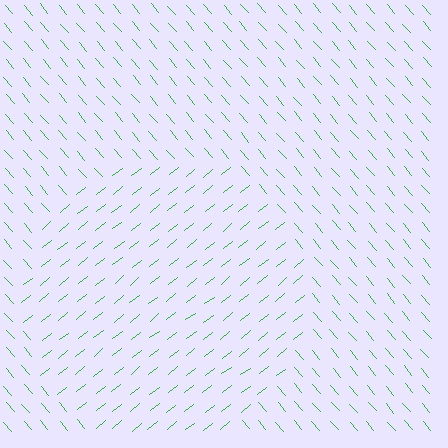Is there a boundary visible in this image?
Yes, there is a texture boundary formed by a change in line orientation.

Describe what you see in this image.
The image is filled with small green line segments. A circle region in the image has lines oriented differently from the surrounding lines, creating a visible texture boundary.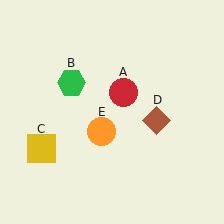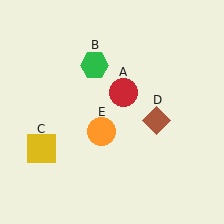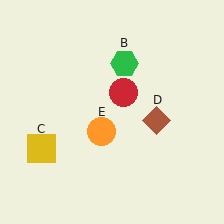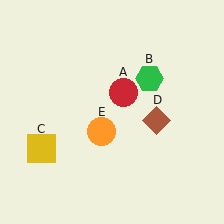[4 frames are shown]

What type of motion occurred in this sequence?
The green hexagon (object B) rotated clockwise around the center of the scene.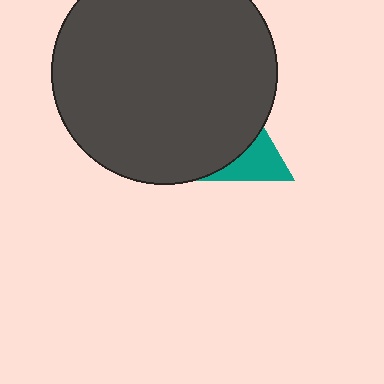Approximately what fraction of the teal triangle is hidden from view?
Roughly 62% of the teal triangle is hidden behind the dark gray circle.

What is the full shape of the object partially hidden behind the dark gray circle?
The partially hidden object is a teal triangle.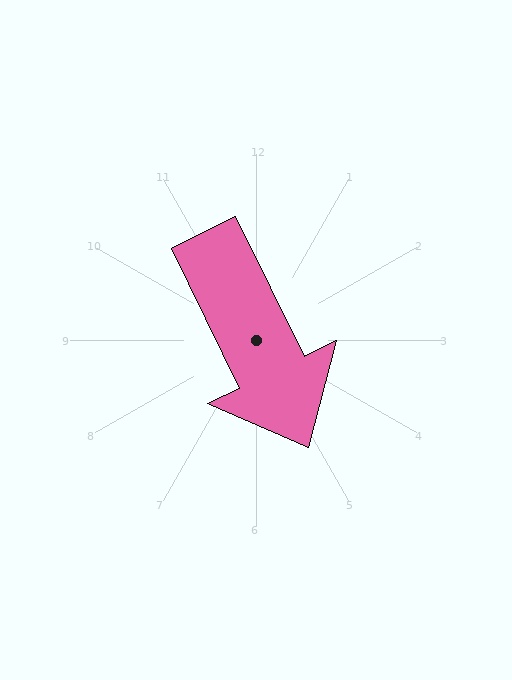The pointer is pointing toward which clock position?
Roughly 5 o'clock.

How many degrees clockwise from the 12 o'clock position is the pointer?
Approximately 154 degrees.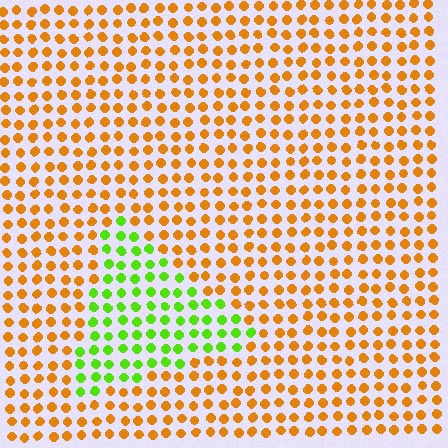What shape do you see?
I see a triangle.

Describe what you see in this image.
The image is filled with small orange elements in a uniform arrangement. A triangle-shaped region is visible where the elements are tinted to a slightly different hue, forming a subtle color boundary.